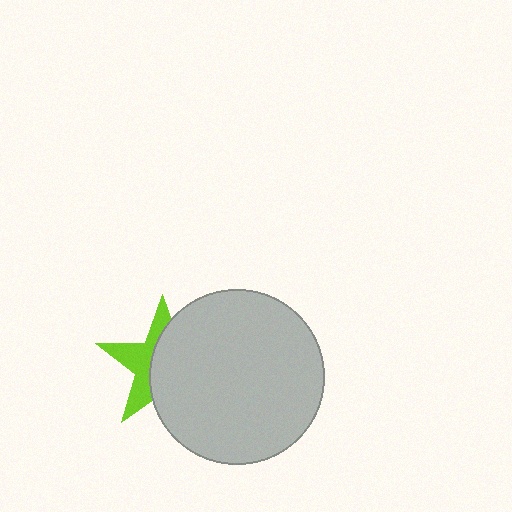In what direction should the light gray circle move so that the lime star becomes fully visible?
The light gray circle should move right. That is the shortest direction to clear the overlap and leave the lime star fully visible.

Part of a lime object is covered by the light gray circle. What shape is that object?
It is a star.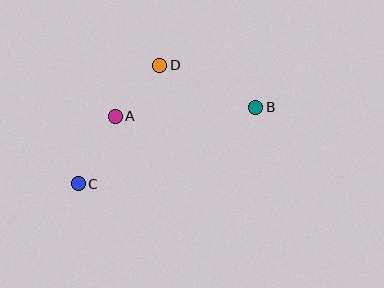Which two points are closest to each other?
Points A and D are closest to each other.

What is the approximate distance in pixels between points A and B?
The distance between A and B is approximately 141 pixels.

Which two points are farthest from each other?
Points B and C are farthest from each other.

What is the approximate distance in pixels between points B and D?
The distance between B and D is approximately 105 pixels.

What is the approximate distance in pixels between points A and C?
The distance between A and C is approximately 77 pixels.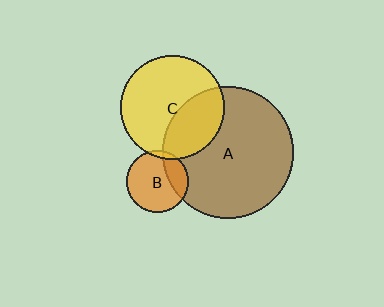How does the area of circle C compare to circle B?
Approximately 2.8 times.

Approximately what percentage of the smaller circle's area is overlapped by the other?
Approximately 5%.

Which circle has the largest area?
Circle A (brown).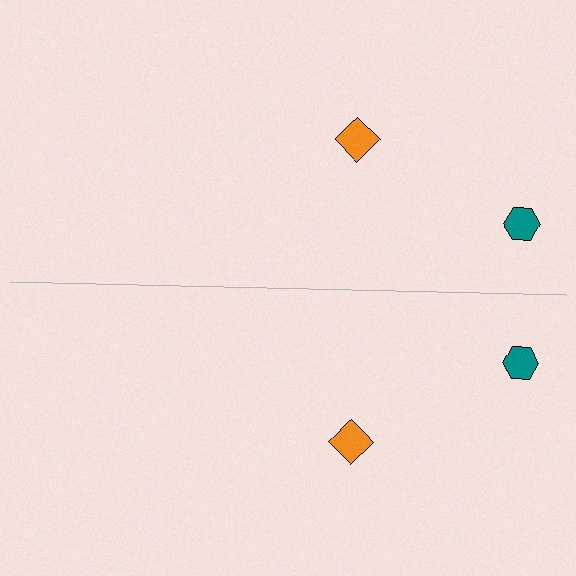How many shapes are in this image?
There are 4 shapes in this image.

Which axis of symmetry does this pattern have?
The pattern has a horizontal axis of symmetry running through the center of the image.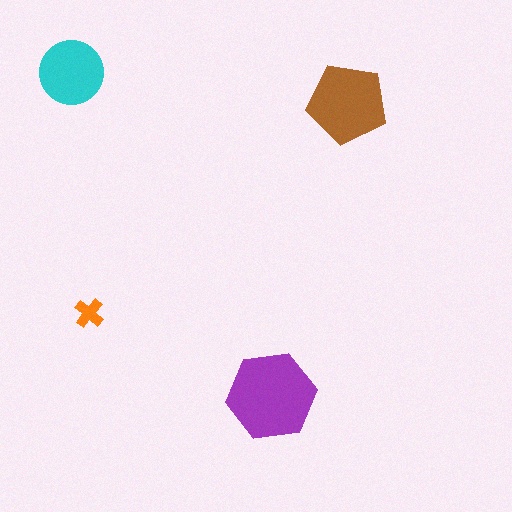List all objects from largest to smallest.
The purple hexagon, the brown pentagon, the cyan circle, the orange cross.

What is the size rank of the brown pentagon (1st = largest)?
2nd.